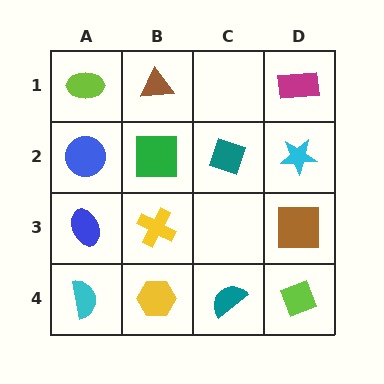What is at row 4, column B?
A yellow hexagon.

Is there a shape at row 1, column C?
No, that cell is empty.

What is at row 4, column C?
A teal semicircle.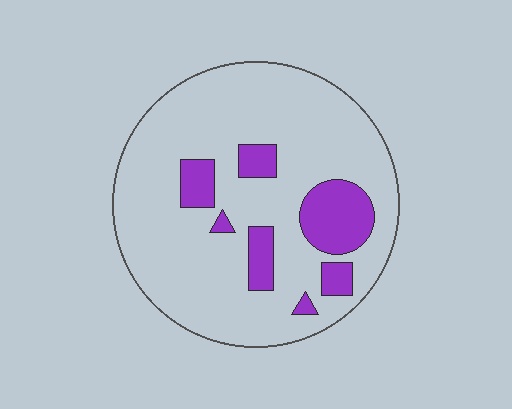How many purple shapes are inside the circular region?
7.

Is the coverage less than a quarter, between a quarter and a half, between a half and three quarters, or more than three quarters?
Less than a quarter.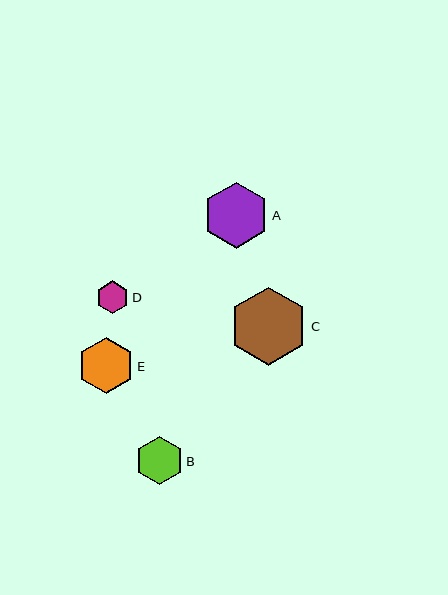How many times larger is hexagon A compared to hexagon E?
Hexagon A is approximately 1.2 times the size of hexagon E.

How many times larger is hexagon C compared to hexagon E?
Hexagon C is approximately 1.4 times the size of hexagon E.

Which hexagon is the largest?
Hexagon C is the largest with a size of approximately 78 pixels.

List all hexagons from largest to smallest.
From largest to smallest: C, A, E, B, D.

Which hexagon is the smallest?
Hexagon D is the smallest with a size of approximately 33 pixels.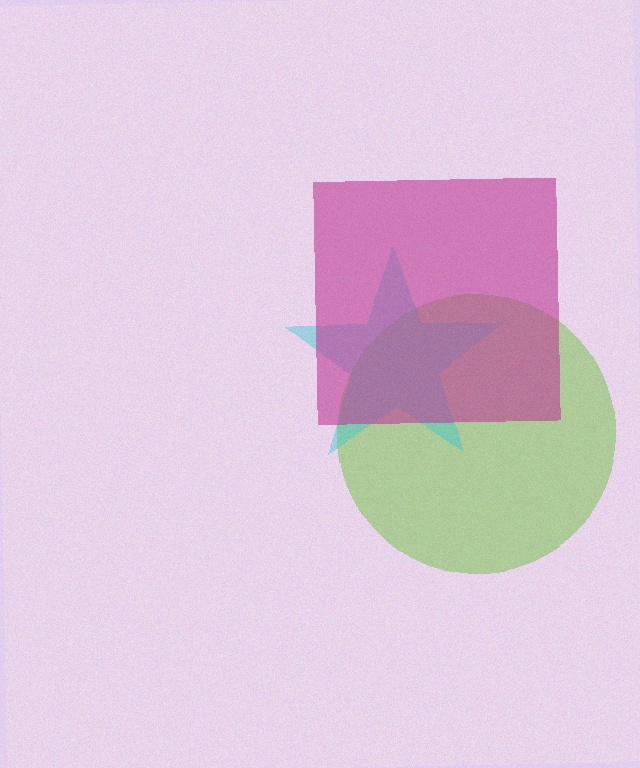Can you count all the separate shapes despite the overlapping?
Yes, there are 3 separate shapes.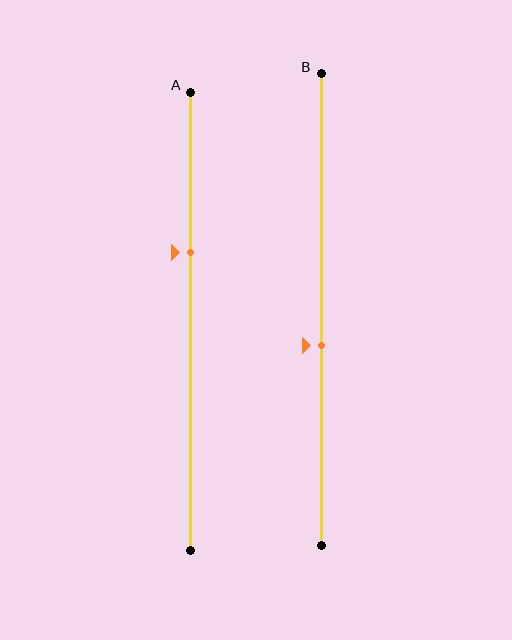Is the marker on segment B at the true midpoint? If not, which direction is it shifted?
No, the marker on segment B is shifted downward by about 8% of the segment length.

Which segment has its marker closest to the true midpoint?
Segment B has its marker closest to the true midpoint.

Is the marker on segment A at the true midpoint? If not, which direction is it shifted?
No, the marker on segment A is shifted upward by about 15% of the segment length.